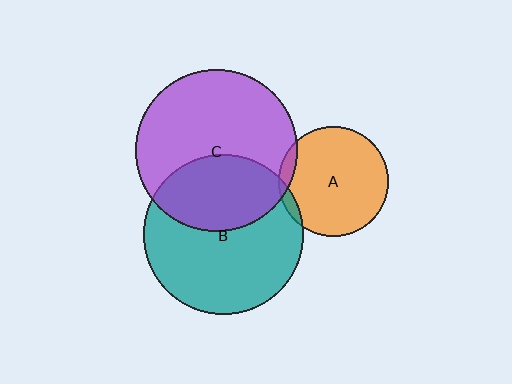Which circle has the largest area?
Circle C (purple).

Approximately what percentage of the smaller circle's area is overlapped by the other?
Approximately 5%.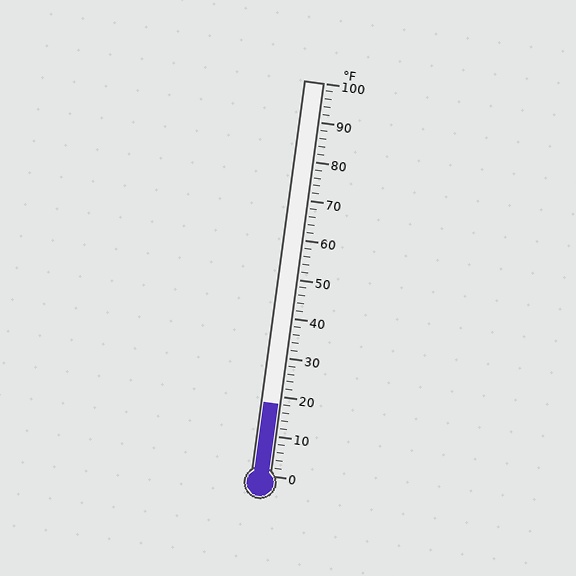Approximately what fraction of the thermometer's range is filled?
The thermometer is filled to approximately 20% of its range.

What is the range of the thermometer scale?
The thermometer scale ranges from 0°F to 100°F.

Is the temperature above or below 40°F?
The temperature is below 40°F.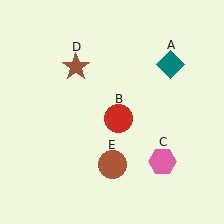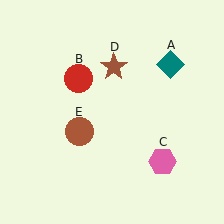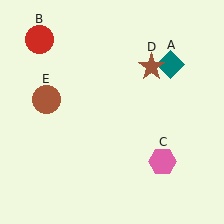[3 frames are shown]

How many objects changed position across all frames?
3 objects changed position: red circle (object B), brown star (object D), brown circle (object E).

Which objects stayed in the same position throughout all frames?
Teal diamond (object A) and pink hexagon (object C) remained stationary.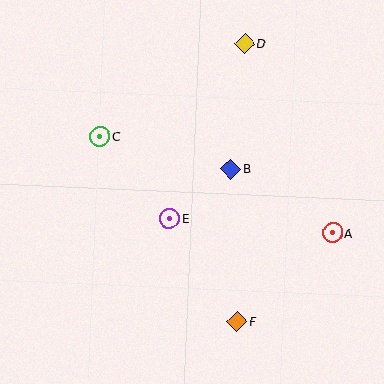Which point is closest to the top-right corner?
Point D is closest to the top-right corner.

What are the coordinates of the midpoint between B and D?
The midpoint between B and D is at (238, 106).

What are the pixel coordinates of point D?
Point D is at (245, 43).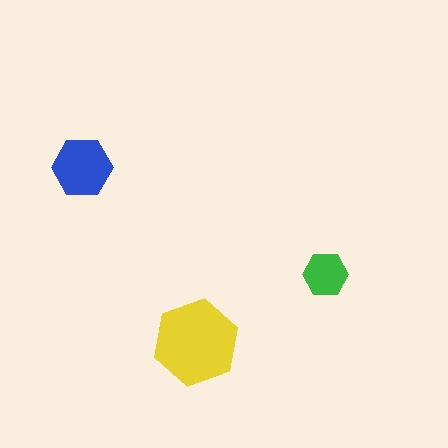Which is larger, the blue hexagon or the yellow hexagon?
The yellow one.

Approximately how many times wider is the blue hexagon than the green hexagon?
About 1.5 times wider.